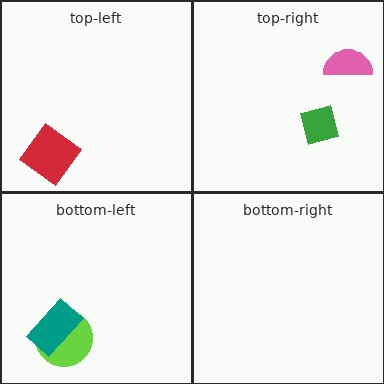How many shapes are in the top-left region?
1.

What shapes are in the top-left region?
The red diamond.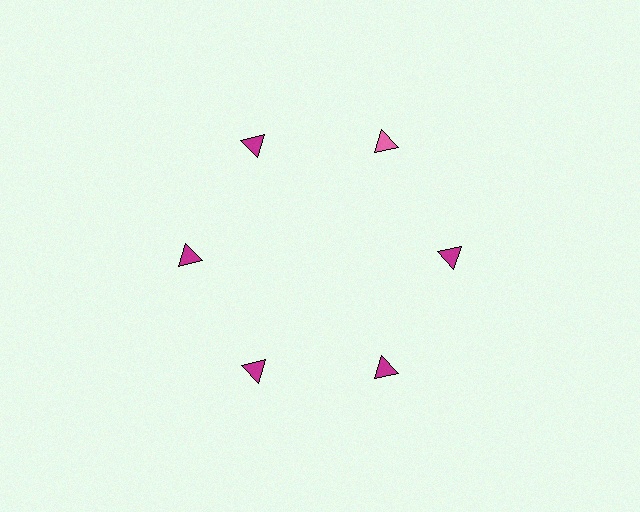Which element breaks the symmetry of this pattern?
The pink triangle at roughly the 1 o'clock position breaks the symmetry. All other shapes are magenta triangles.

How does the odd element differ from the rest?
It has a different color: pink instead of magenta.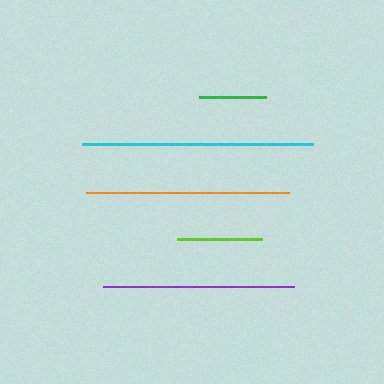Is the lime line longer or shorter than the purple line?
The purple line is longer than the lime line.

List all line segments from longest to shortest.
From longest to shortest: cyan, orange, purple, lime, green.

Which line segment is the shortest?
The green line is the shortest at approximately 67 pixels.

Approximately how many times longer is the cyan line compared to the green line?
The cyan line is approximately 3.5 times the length of the green line.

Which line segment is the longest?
The cyan line is the longest at approximately 231 pixels.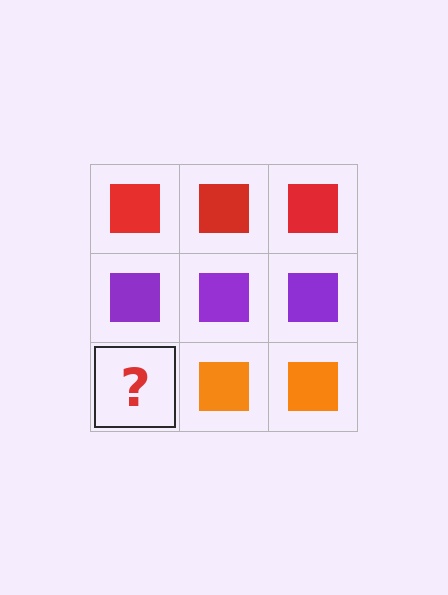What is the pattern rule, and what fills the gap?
The rule is that each row has a consistent color. The gap should be filled with an orange square.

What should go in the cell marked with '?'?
The missing cell should contain an orange square.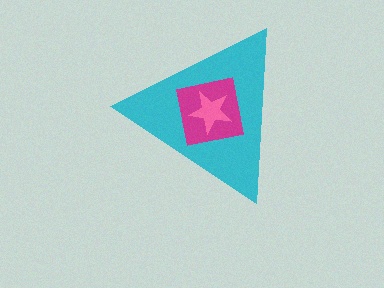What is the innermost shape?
The pink star.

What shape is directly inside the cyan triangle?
The magenta square.